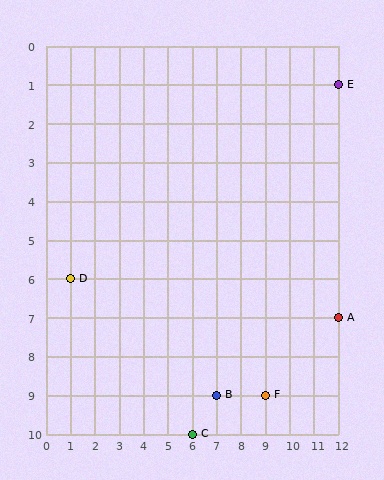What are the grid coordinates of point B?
Point B is at grid coordinates (7, 9).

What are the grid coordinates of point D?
Point D is at grid coordinates (1, 6).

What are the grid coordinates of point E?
Point E is at grid coordinates (12, 1).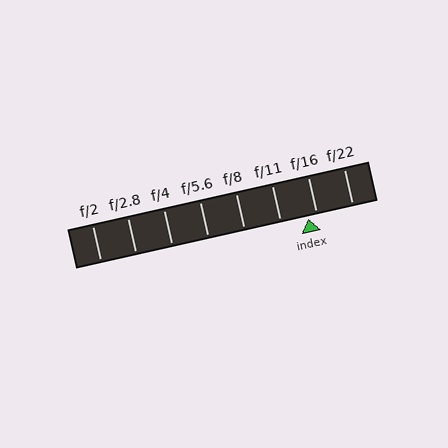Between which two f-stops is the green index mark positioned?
The index mark is between f/11 and f/16.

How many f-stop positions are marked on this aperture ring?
There are 8 f-stop positions marked.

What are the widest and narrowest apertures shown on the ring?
The widest aperture shown is f/2 and the narrowest is f/22.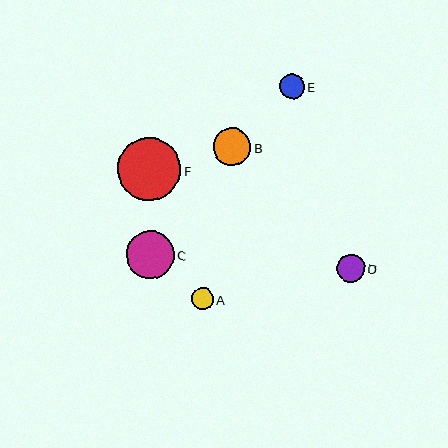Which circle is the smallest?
Circle A is the smallest with a size of approximately 22 pixels.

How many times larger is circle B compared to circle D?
Circle B is approximately 1.3 times the size of circle D.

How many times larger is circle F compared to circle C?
Circle F is approximately 1.3 times the size of circle C.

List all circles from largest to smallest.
From largest to smallest: F, C, B, D, E, A.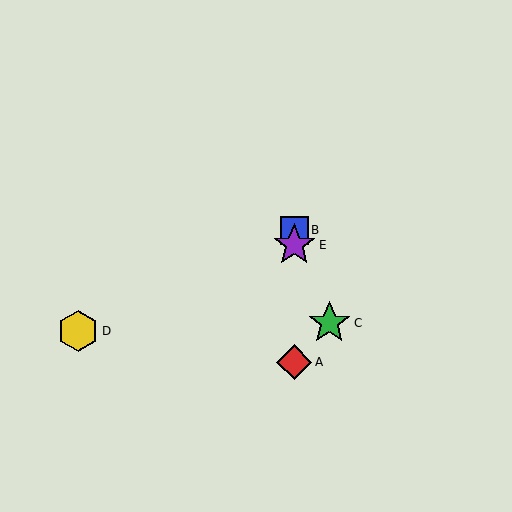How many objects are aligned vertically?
3 objects (A, B, E) are aligned vertically.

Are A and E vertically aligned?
Yes, both are at x≈294.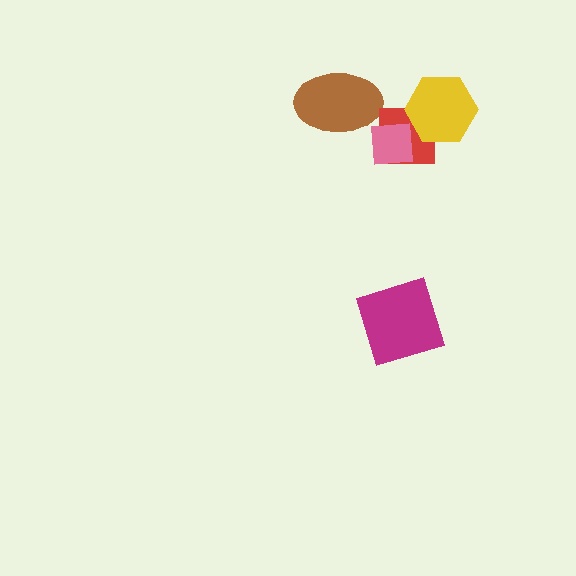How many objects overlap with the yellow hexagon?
1 object overlaps with the yellow hexagon.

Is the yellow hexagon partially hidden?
No, no other shape covers it.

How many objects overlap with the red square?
2 objects overlap with the red square.